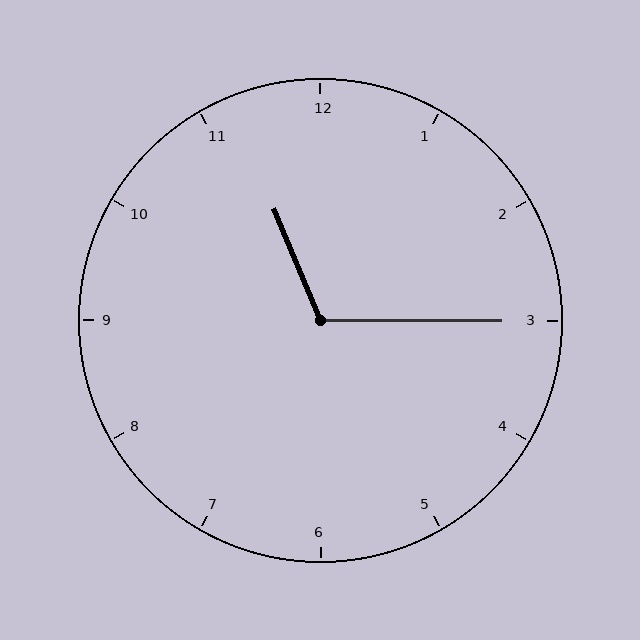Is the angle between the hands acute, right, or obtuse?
It is obtuse.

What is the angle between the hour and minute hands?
Approximately 112 degrees.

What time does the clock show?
11:15.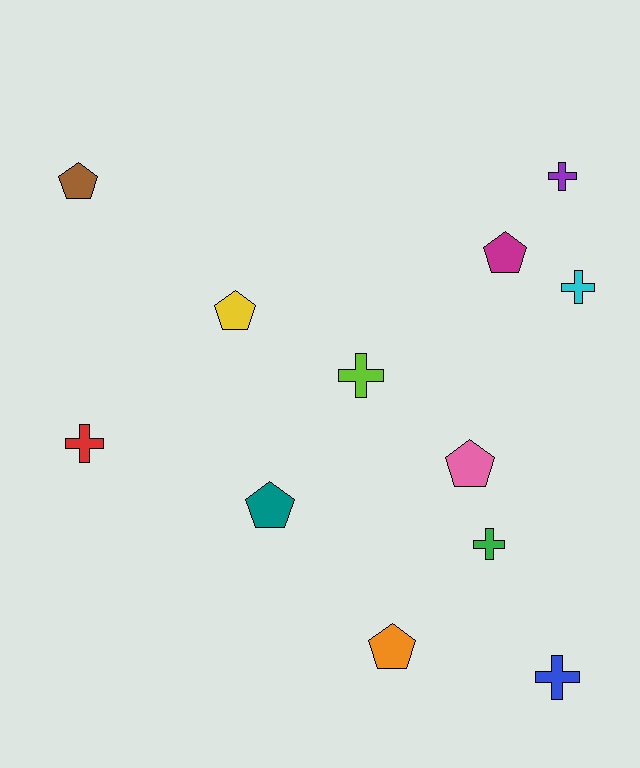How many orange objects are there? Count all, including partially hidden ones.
There is 1 orange object.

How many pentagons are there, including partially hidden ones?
There are 6 pentagons.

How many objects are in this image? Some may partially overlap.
There are 12 objects.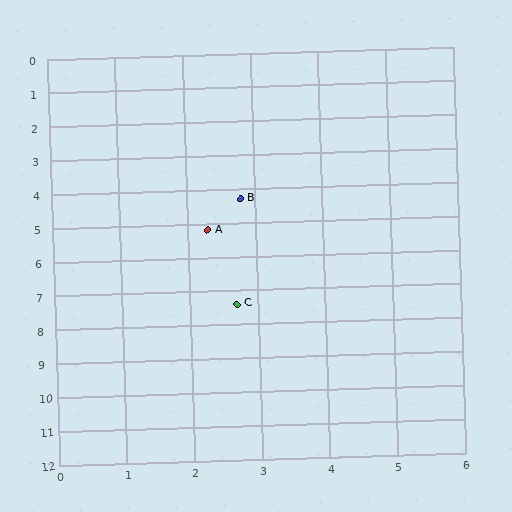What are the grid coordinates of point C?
Point C is at approximately (2.7, 7.4).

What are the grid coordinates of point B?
Point B is at approximately (2.8, 4.3).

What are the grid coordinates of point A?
Point A is at approximately (2.3, 5.2).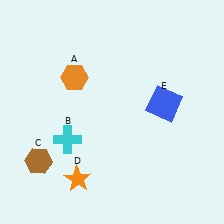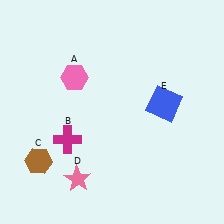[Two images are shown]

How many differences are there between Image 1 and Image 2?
There are 3 differences between the two images.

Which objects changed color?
A changed from orange to pink. B changed from cyan to magenta. D changed from orange to pink.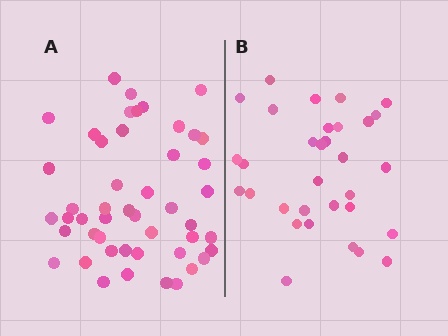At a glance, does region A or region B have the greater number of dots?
Region A (the left region) has more dots.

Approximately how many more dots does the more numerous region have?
Region A has approximately 15 more dots than region B.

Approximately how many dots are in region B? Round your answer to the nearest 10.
About 30 dots. (The exact count is 32, which rounds to 30.)